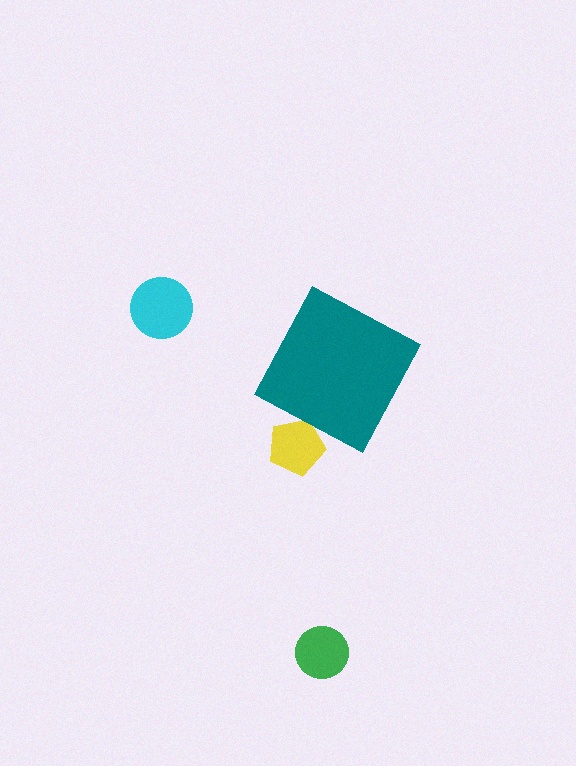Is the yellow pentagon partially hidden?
Yes, the yellow pentagon is partially hidden behind the teal diamond.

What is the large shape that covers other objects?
A teal diamond.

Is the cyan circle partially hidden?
No, the cyan circle is fully visible.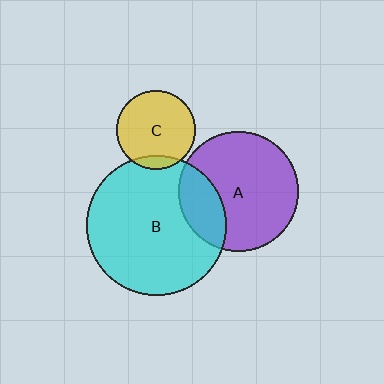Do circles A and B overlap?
Yes.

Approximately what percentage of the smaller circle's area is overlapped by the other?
Approximately 25%.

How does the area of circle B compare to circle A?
Approximately 1.4 times.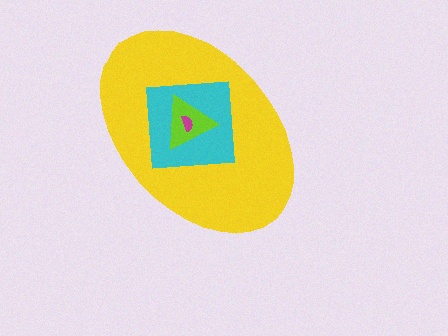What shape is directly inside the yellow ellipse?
The cyan square.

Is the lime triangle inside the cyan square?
Yes.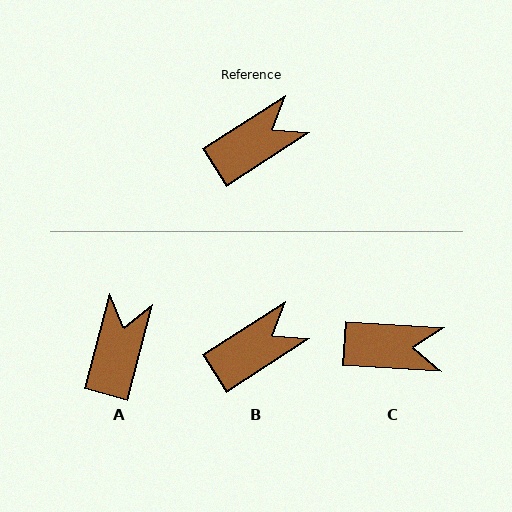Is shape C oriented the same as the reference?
No, it is off by about 37 degrees.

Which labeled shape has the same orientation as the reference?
B.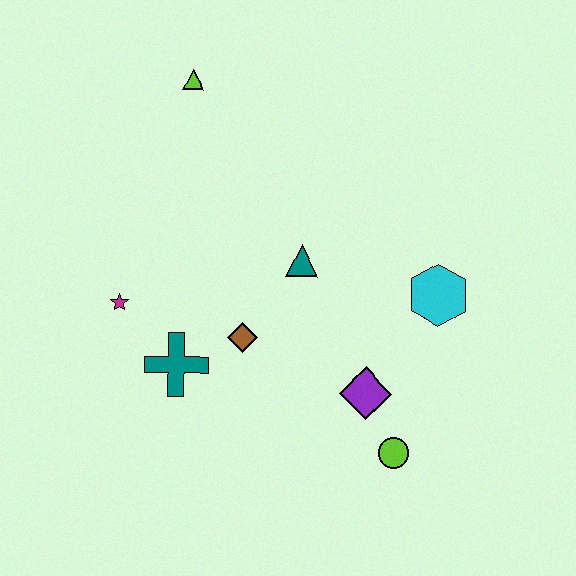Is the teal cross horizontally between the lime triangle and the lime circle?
No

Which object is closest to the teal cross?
The brown diamond is closest to the teal cross.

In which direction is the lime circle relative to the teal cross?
The lime circle is to the right of the teal cross.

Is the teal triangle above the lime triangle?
No